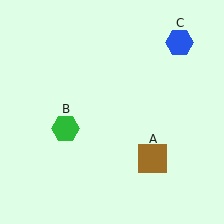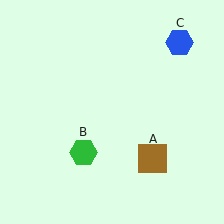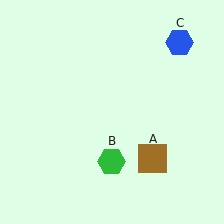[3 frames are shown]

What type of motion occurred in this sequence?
The green hexagon (object B) rotated counterclockwise around the center of the scene.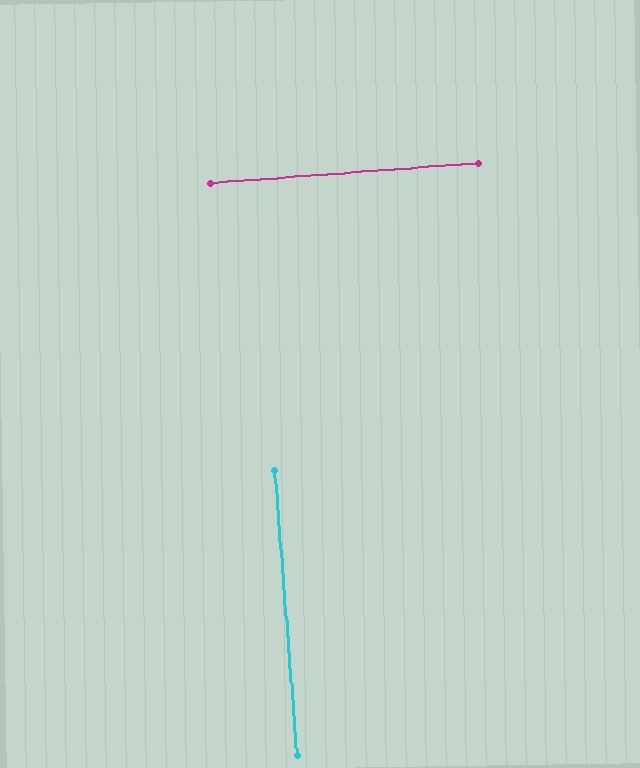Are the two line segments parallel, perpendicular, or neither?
Perpendicular — they meet at approximately 90°.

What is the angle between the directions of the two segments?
Approximately 90 degrees.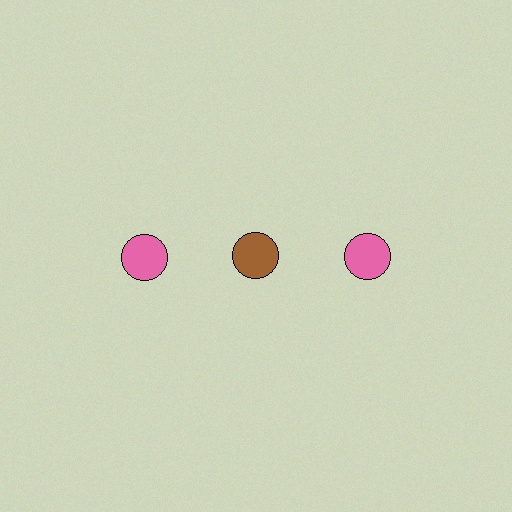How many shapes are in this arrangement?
There are 3 shapes arranged in a grid pattern.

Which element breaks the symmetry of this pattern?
The brown circle in the top row, second from left column breaks the symmetry. All other shapes are pink circles.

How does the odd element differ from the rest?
It has a different color: brown instead of pink.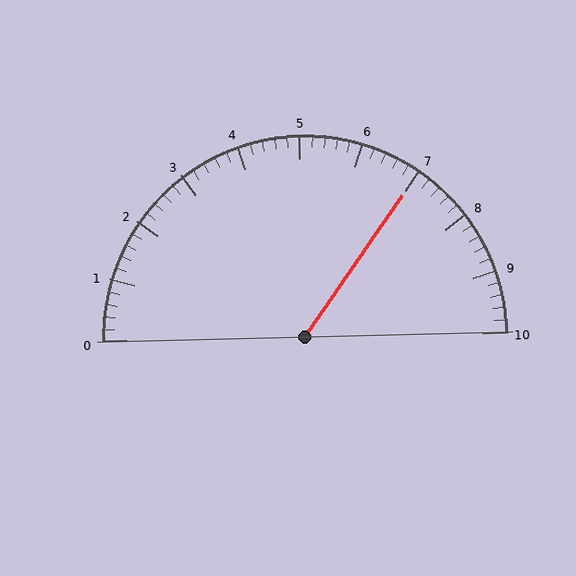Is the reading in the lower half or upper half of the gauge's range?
The reading is in the upper half of the range (0 to 10).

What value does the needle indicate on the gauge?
The needle indicates approximately 7.0.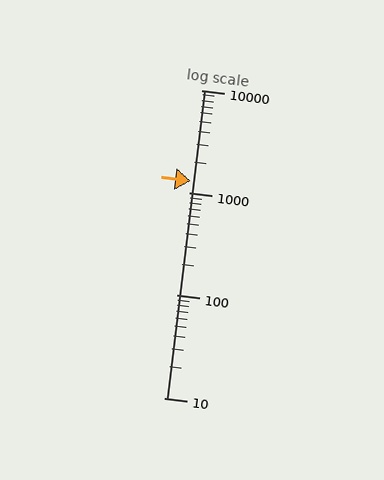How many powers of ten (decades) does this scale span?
The scale spans 3 decades, from 10 to 10000.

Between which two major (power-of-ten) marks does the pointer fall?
The pointer is between 1000 and 10000.